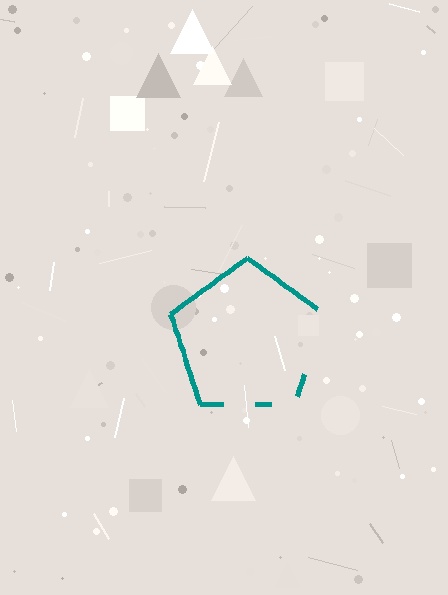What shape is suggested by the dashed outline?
The dashed outline suggests a pentagon.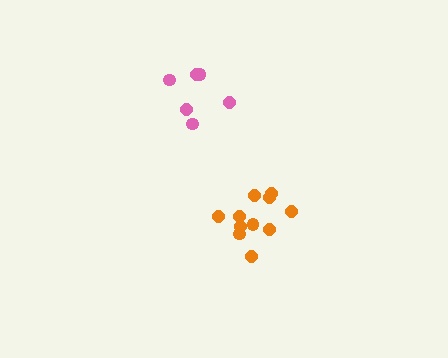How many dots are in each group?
Group 1: 6 dots, Group 2: 11 dots (17 total).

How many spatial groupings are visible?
There are 2 spatial groupings.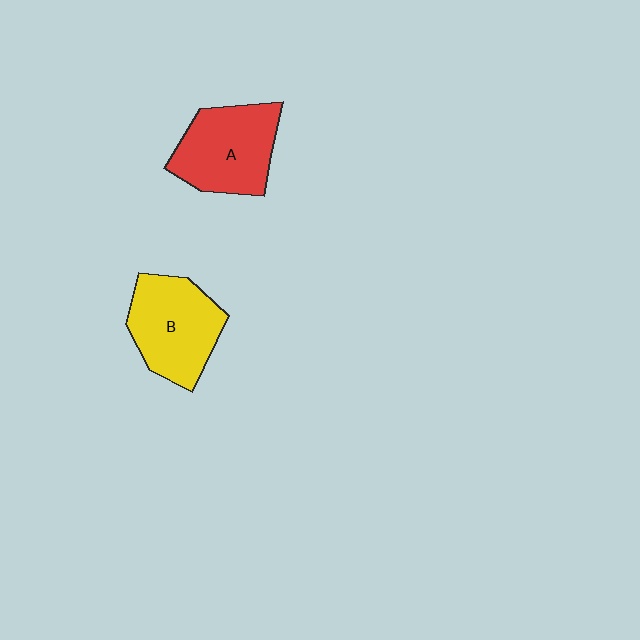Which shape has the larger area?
Shape B (yellow).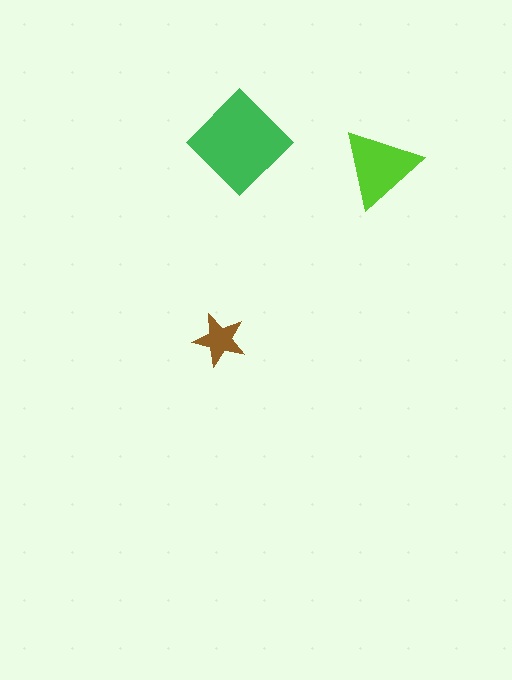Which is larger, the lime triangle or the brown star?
The lime triangle.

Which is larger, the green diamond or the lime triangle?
The green diamond.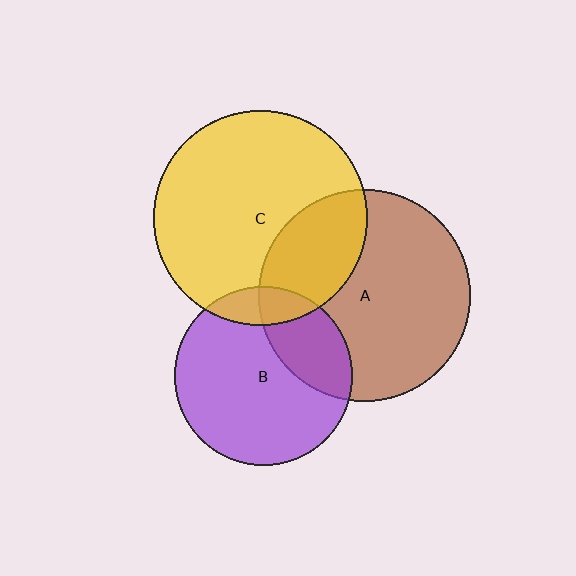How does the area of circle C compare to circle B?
Approximately 1.4 times.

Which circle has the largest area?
Circle C (yellow).